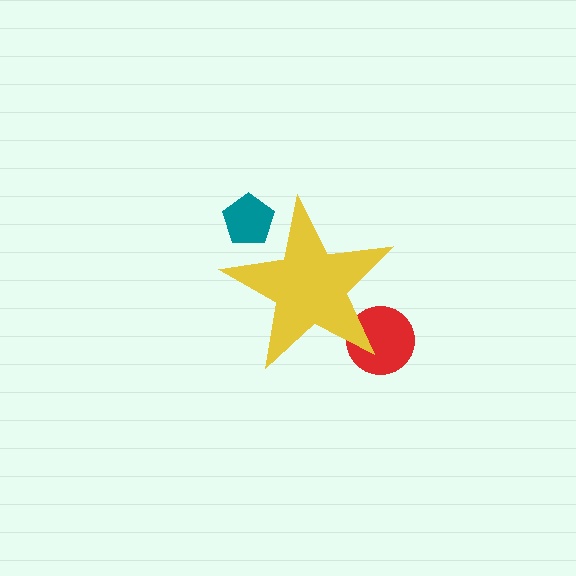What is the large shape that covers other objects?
A yellow star.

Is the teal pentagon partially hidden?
Yes, the teal pentagon is partially hidden behind the yellow star.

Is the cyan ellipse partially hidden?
Yes, the cyan ellipse is partially hidden behind the yellow star.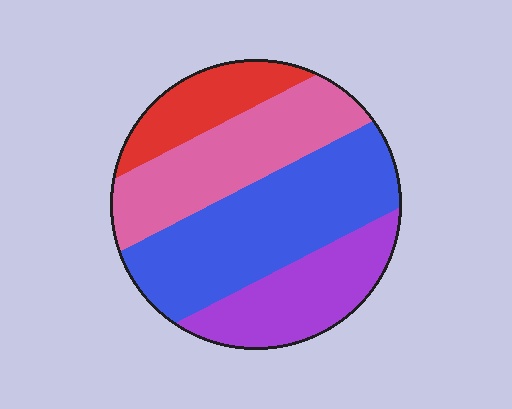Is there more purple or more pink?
Pink.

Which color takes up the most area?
Blue, at roughly 40%.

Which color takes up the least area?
Red, at roughly 15%.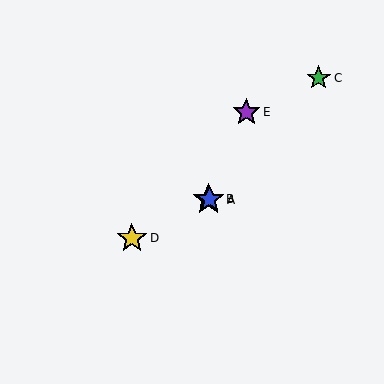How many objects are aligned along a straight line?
3 objects (A, B, D) are aligned along a straight line.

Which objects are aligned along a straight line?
Objects A, B, D are aligned along a straight line.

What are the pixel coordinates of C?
Object C is at (319, 78).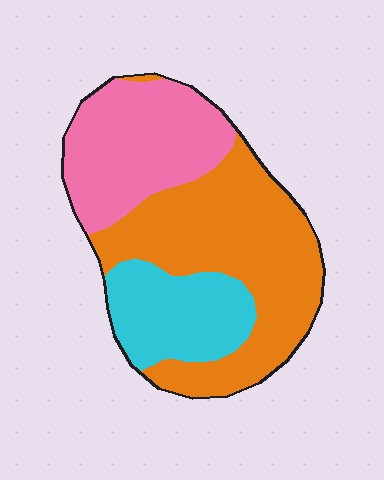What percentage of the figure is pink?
Pink covers 31% of the figure.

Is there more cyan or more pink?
Pink.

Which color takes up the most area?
Orange, at roughly 50%.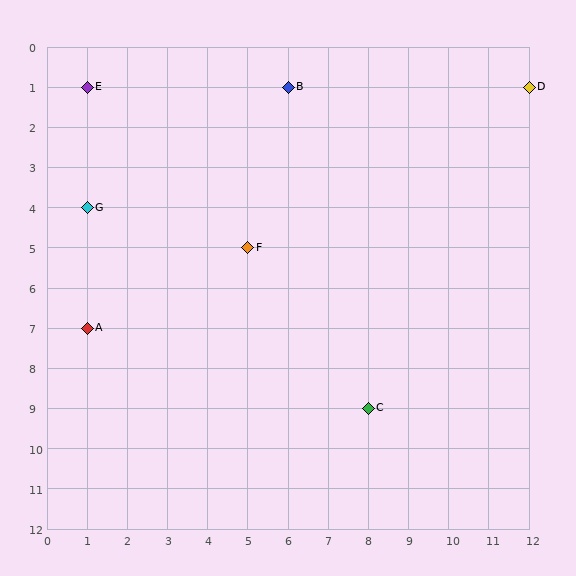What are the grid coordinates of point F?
Point F is at grid coordinates (5, 5).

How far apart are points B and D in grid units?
Points B and D are 6 columns apart.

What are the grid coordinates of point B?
Point B is at grid coordinates (6, 1).